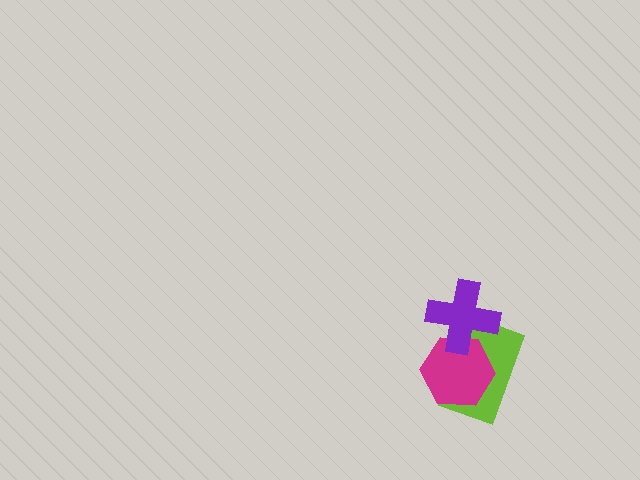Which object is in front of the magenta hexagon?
The purple cross is in front of the magenta hexagon.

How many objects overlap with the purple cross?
2 objects overlap with the purple cross.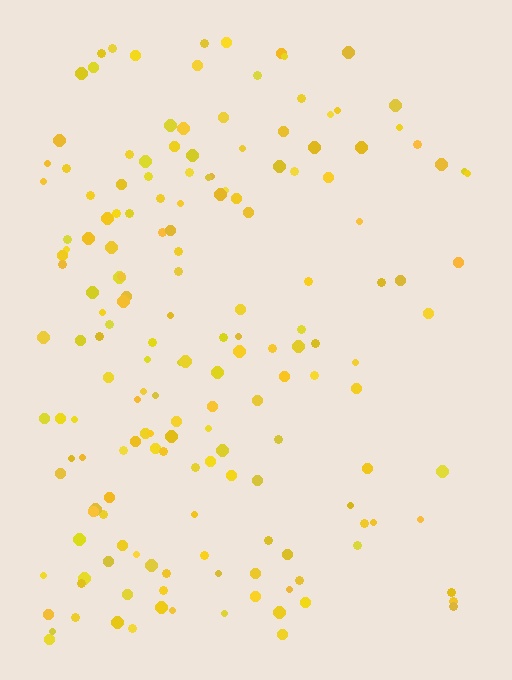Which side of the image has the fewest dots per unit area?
The right.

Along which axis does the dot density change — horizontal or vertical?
Horizontal.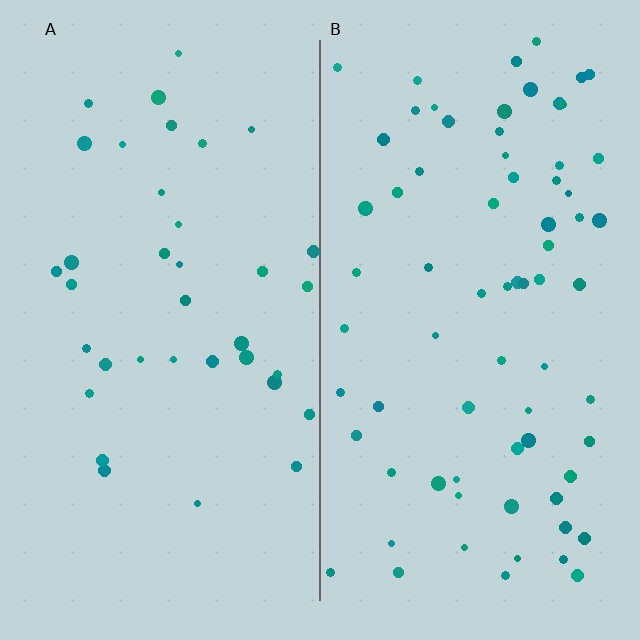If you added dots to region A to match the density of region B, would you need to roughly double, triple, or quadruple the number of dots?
Approximately double.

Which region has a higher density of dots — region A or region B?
B (the right).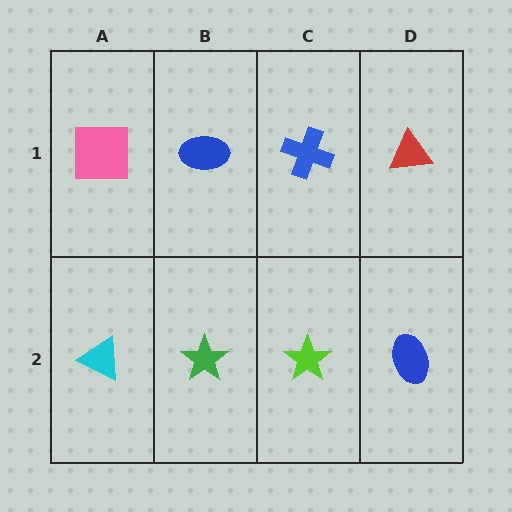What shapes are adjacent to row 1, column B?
A green star (row 2, column B), a pink square (row 1, column A), a blue cross (row 1, column C).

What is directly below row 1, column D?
A blue ellipse.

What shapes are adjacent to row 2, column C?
A blue cross (row 1, column C), a green star (row 2, column B), a blue ellipse (row 2, column D).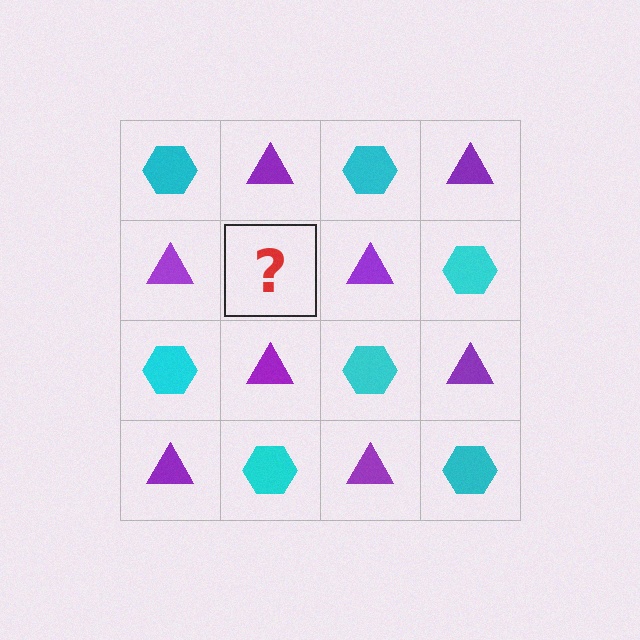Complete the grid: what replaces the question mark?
The question mark should be replaced with a cyan hexagon.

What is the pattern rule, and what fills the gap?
The rule is that it alternates cyan hexagon and purple triangle in a checkerboard pattern. The gap should be filled with a cyan hexagon.